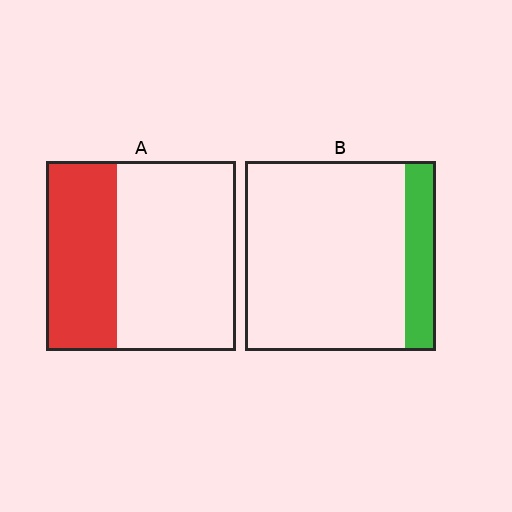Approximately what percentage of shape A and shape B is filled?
A is approximately 35% and B is approximately 15%.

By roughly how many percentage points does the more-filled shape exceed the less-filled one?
By roughly 20 percentage points (A over B).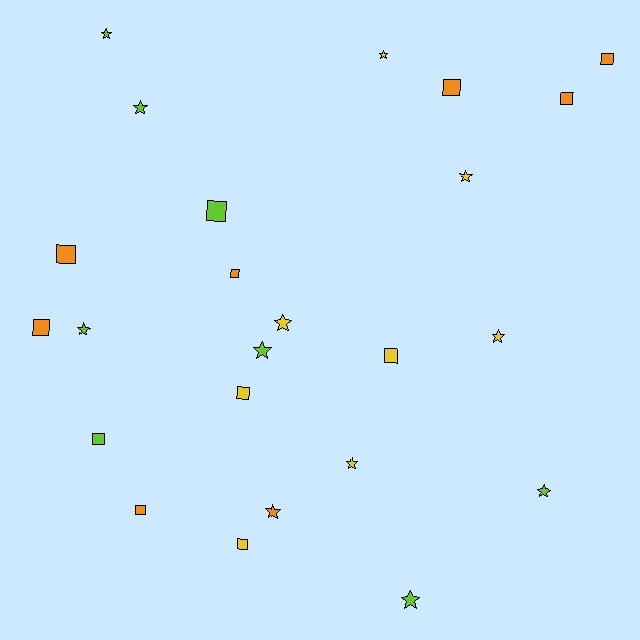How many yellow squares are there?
There are 3 yellow squares.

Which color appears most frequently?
Orange, with 8 objects.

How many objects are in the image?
There are 24 objects.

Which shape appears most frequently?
Star, with 12 objects.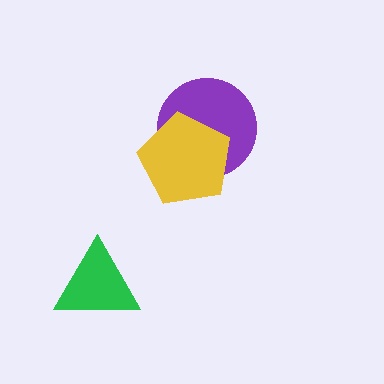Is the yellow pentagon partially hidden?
No, no other shape covers it.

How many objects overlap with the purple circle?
1 object overlaps with the purple circle.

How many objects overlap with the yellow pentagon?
1 object overlaps with the yellow pentagon.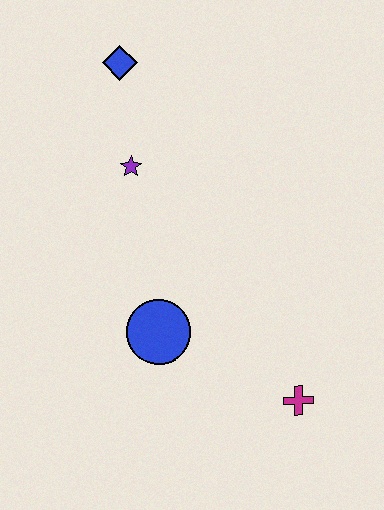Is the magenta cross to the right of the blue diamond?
Yes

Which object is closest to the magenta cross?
The blue circle is closest to the magenta cross.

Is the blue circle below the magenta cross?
No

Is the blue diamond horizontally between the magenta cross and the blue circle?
No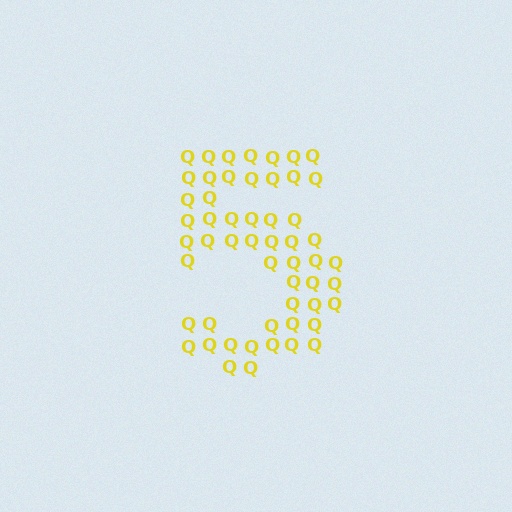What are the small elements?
The small elements are letter Q's.